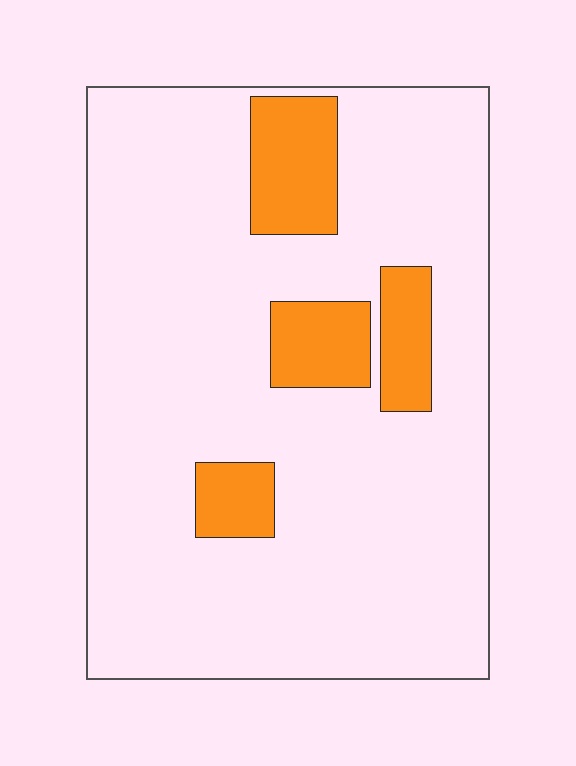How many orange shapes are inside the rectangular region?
4.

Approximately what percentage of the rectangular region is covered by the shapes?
Approximately 15%.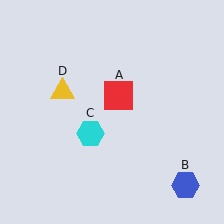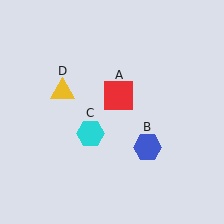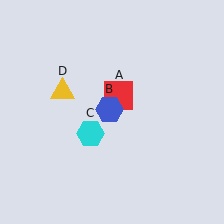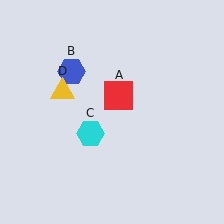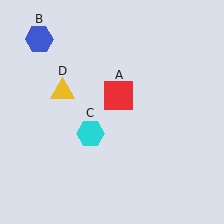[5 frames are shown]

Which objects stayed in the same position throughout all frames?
Red square (object A) and cyan hexagon (object C) and yellow triangle (object D) remained stationary.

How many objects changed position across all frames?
1 object changed position: blue hexagon (object B).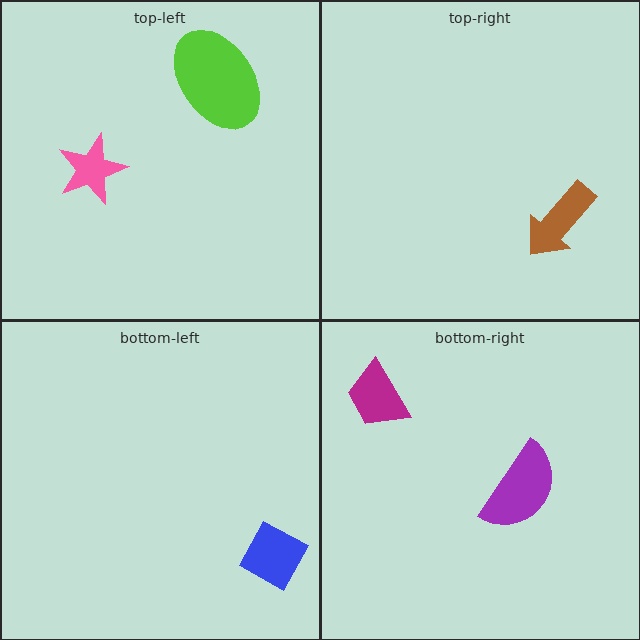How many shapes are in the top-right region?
1.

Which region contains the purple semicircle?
The bottom-right region.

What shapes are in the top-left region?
The pink star, the lime ellipse.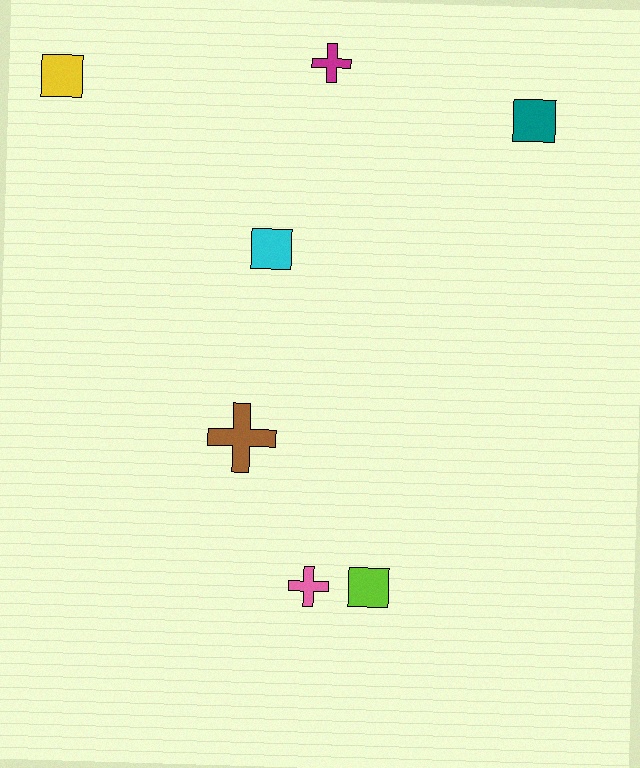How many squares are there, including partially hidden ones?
There are 4 squares.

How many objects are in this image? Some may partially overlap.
There are 7 objects.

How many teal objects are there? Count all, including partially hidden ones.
There is 1 teal object.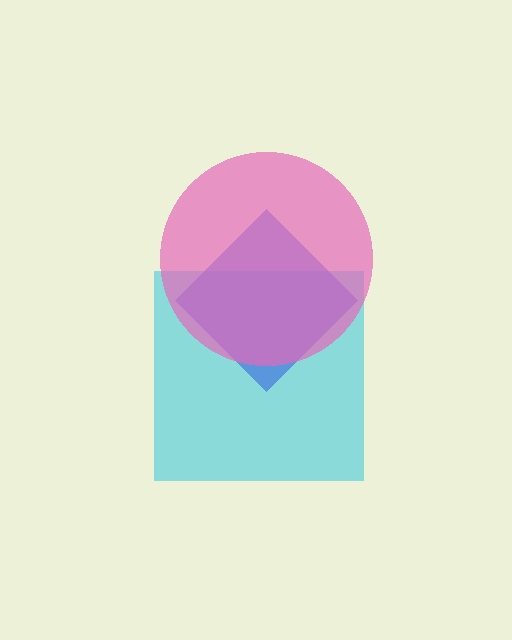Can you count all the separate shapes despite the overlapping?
Yes, there are 3 separate shapes.